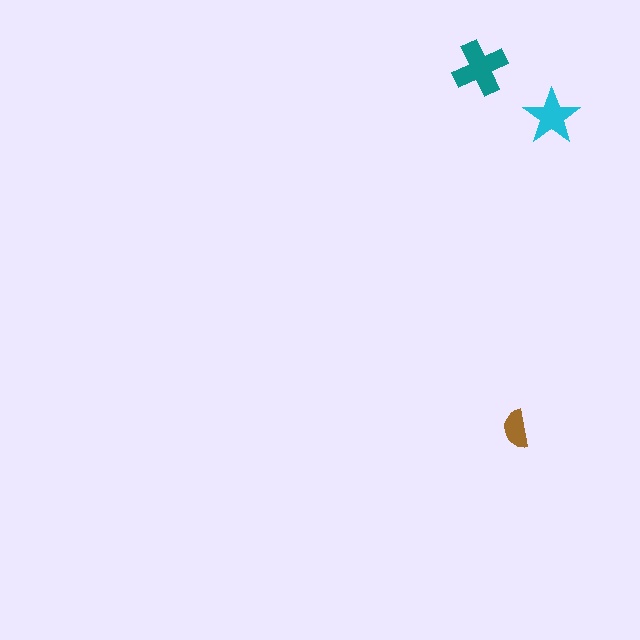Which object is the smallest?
The brown semicircle.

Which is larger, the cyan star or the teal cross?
The teal cross.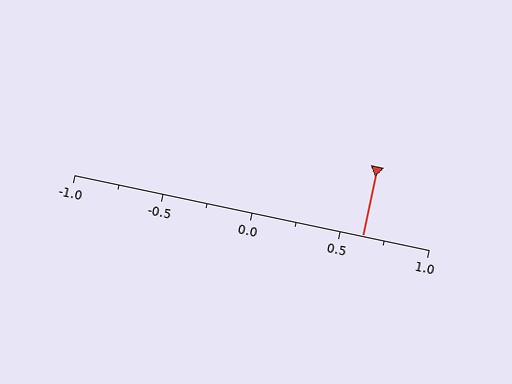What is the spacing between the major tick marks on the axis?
The major ticks are spaced 0.5 apart.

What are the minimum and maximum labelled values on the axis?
The axis runs from -1.0 to 1.0.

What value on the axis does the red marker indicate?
The marker indicates approximately 0.62.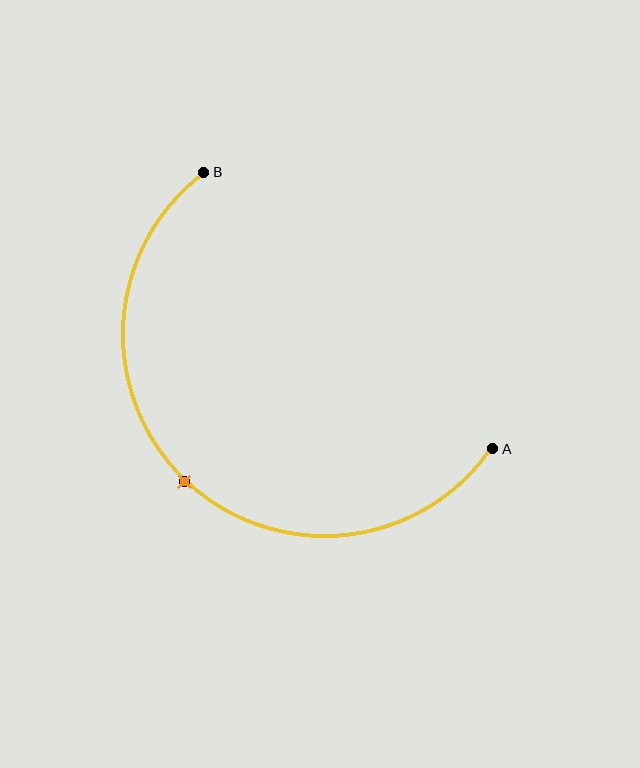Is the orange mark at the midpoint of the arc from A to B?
Yes. The orange mark lies on the arc at equal arc-length from both A and B — it is the arc midpoint.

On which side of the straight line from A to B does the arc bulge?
The arc bulges below and to the left of the straight line connecting A and B.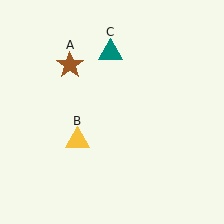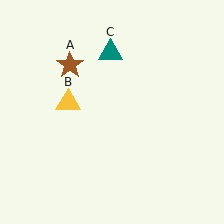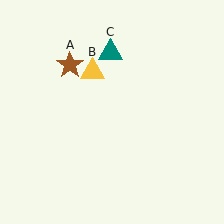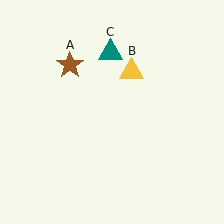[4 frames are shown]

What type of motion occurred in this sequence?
The yellow triangle (object B) rotated clockwise around the center of the scene.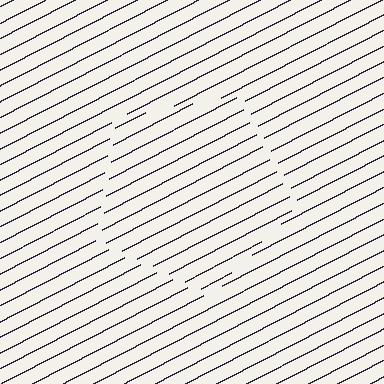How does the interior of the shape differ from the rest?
The interior of the shape contains the same grating, shifted by half a period — the contour is defined by the phase discontinuity where line-ends from the inner and outer gratings abut.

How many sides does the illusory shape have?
5 sides — the line-ends trace a pentagon.